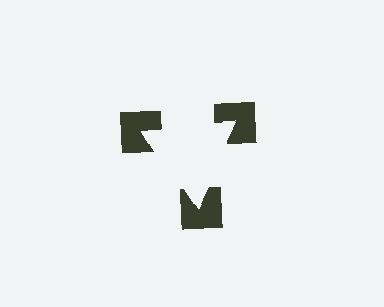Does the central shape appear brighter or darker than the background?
It typically appears slightly brighter than the background, even though no actual brightness change is drawn.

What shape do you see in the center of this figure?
An illusory triangle — its edges are inferred from the aligned wedge cuts in the notched squares, not physically drawn.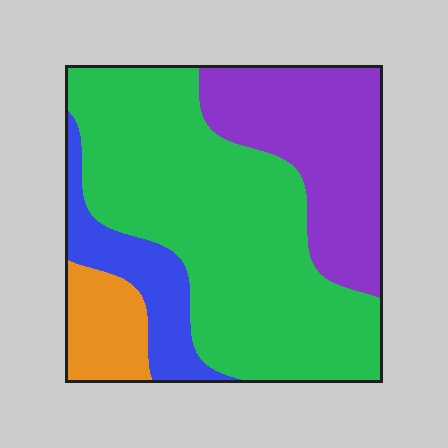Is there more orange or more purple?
Purple.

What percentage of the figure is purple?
Purple covers about 25% of the figure.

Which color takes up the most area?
Green, at roughly 55%.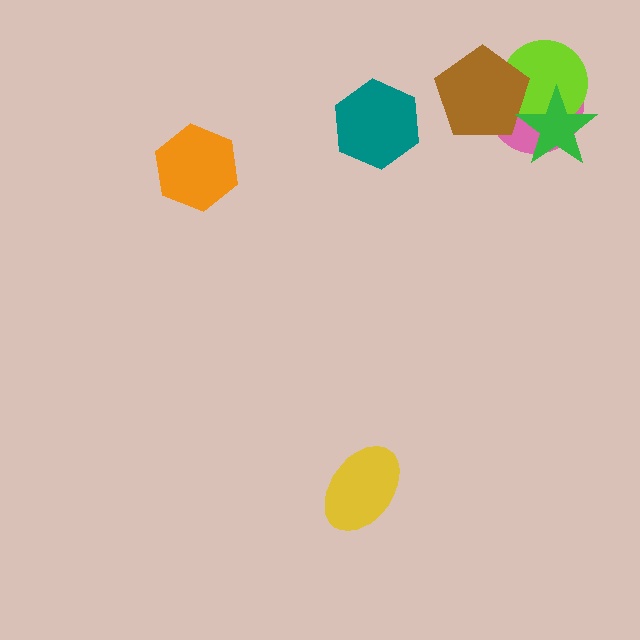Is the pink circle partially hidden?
Yes, it is partially covered by another shape.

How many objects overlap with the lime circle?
3 objects overlap with the lime circle.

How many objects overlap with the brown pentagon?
3 objects overlap with the brown pentagon.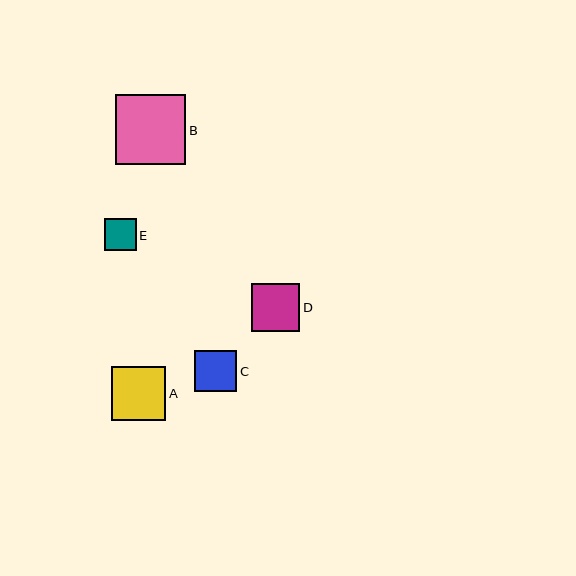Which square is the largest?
Square B is the largest with a size of approximately 70 pixels.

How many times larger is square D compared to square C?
Square D is approximately 1.1 times the size of square C.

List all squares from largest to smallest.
From largest to smallest: B, A, D, C, E.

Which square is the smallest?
Square E is the smallest with a size of approximately 32 pixels.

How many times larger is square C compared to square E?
Square C is approximately 1.3 times the size of square E.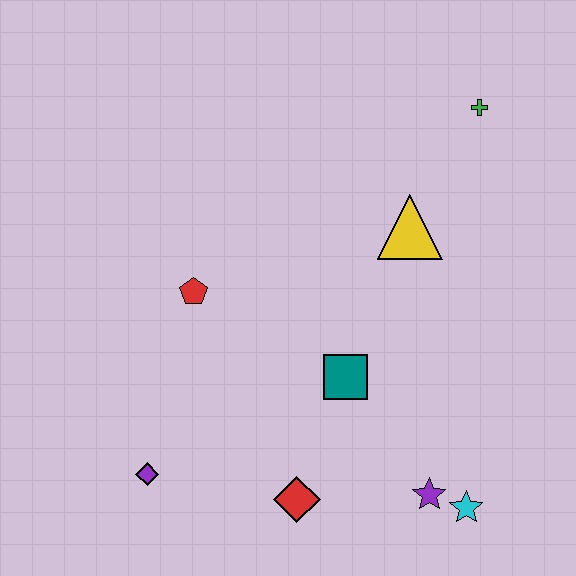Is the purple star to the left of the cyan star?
Yes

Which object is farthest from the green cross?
The purple diamond is farthest from the green cross.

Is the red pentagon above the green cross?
No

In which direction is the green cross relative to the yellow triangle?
The green cross is above the yellow triangle.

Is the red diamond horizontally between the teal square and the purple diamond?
Yes